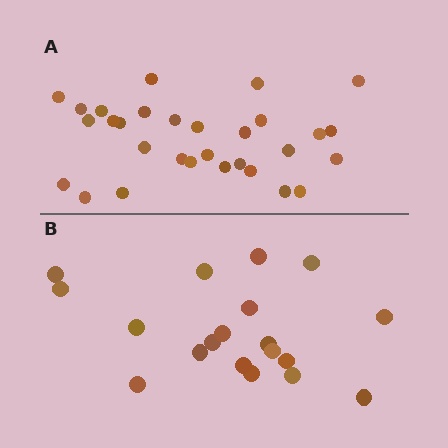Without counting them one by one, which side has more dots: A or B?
Region A (the top region) has more dots.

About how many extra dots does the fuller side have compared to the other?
Region A has roughly 12 or so more dots than region B.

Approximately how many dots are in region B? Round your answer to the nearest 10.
About 20 dots. (The exact count is 19, which rounds to 20.)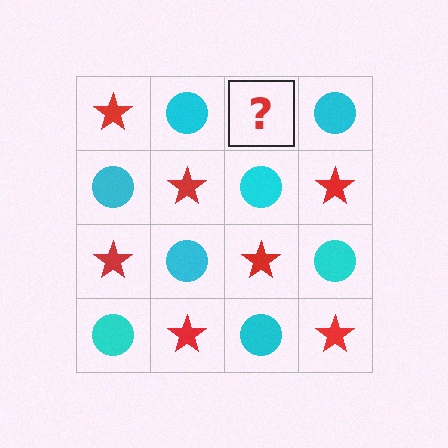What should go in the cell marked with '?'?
The missing cell should contain a red star.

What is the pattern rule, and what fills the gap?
The rule is that it alternates red star and cyan circle in a checkerboard pattern. The gap should be filled with a red star.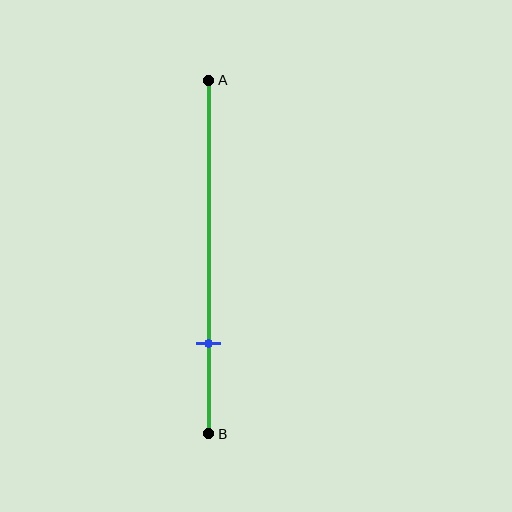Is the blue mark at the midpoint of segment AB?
No, the mark is at about 75% from A, not at the 50% midpoint.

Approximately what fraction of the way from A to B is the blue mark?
The blue mark is approximately 75% of the way from A to B.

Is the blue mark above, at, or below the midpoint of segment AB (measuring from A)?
The blue mark is below the midpoint of segment AB.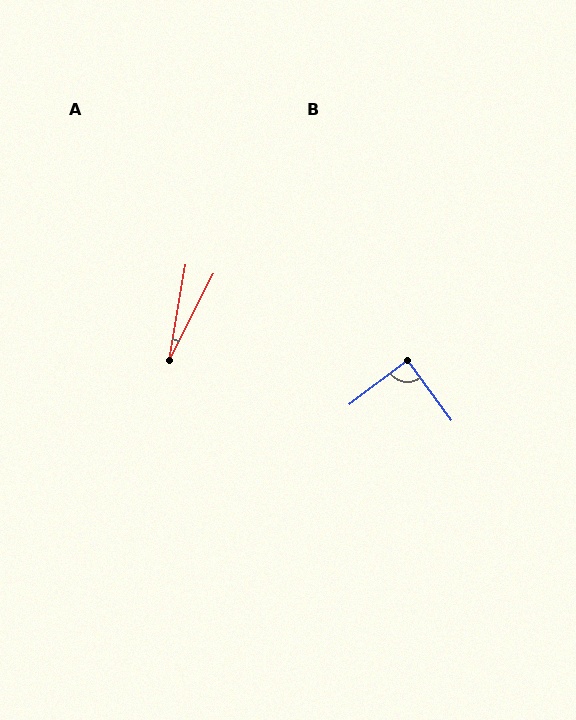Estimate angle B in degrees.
Approximately 90 degrees.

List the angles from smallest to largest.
A (18°), B (90°).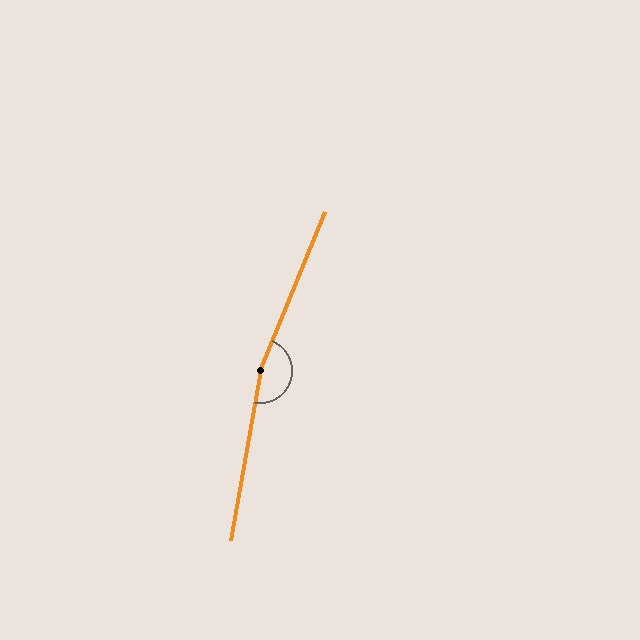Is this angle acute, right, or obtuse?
It is obtuse.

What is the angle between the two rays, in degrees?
Approximately 168 degrees.